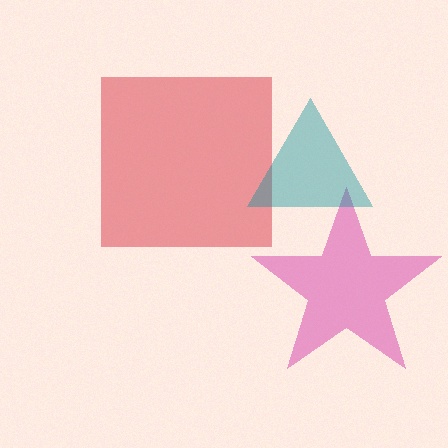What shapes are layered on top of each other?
The layered shapes are: a red square, a magenta star, a teal triangle.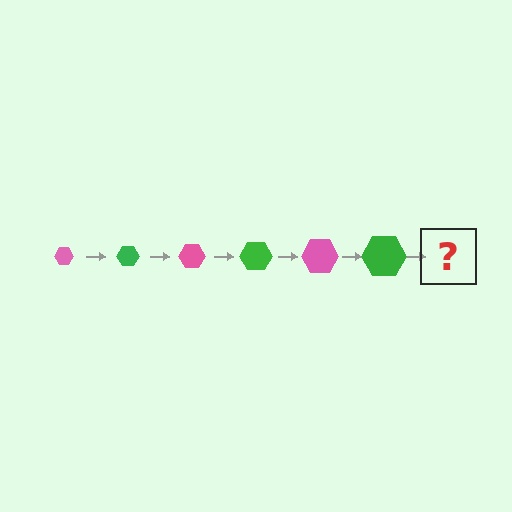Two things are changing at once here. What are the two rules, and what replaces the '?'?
The two rules are that the hexagon grows larger each step and the color cycles through pink and green. The '?' should be a pink hexagon, larger than the previous one.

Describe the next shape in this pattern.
It should be a pink hexagon, larger than the previous one.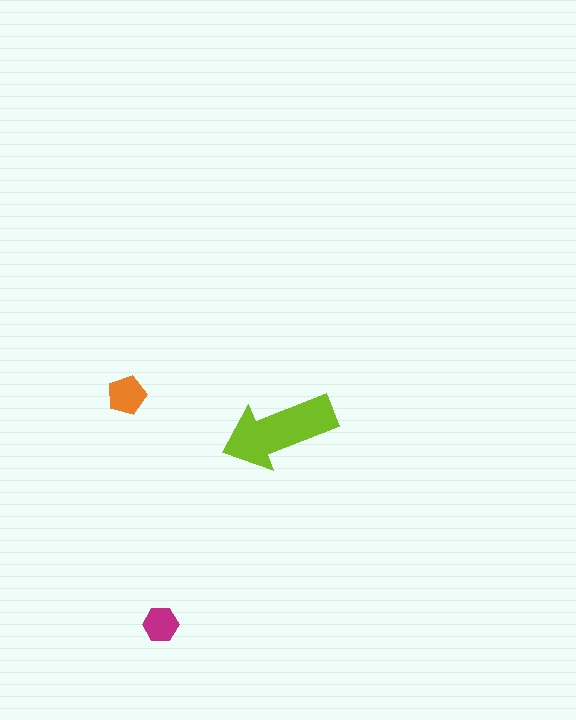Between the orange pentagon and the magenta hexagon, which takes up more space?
The orange pentagon.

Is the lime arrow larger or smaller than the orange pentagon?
Larger.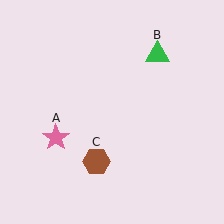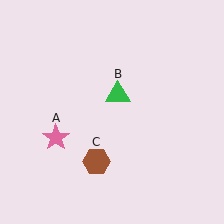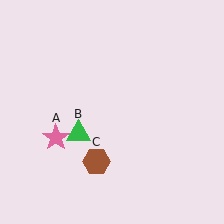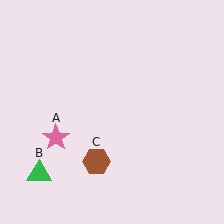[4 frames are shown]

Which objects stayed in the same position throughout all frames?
Pink star (object A) and brown hexagon (object C) remained stationary.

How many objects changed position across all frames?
1 object changed position: green triangle (object B).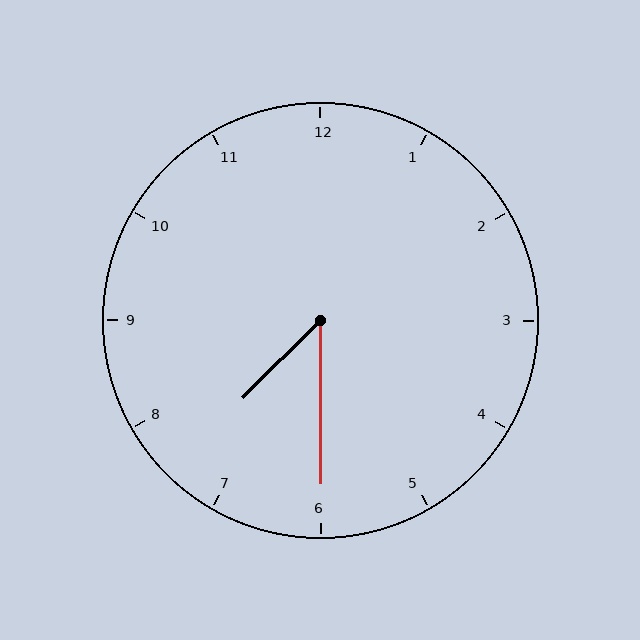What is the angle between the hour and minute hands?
Approximately 45 degrees.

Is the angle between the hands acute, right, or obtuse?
It is acute.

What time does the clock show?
7:30.